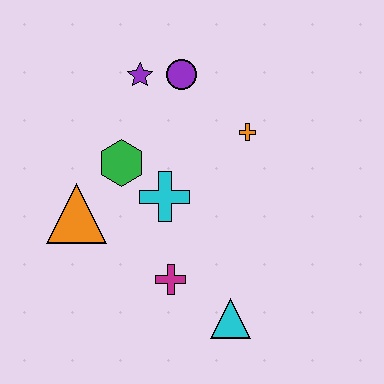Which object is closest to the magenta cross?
The cyan triangle is closest to the magenta cross.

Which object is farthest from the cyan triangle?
The purple star is farthest from the cyan triangle.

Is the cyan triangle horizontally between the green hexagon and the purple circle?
No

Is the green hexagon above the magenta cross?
Yes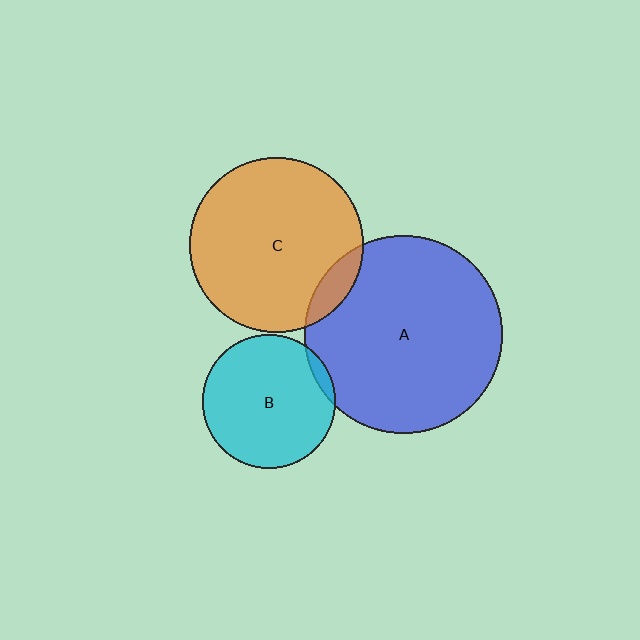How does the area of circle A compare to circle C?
Approximately 1.3 times.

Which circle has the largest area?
Circle A (blue).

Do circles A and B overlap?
Yes.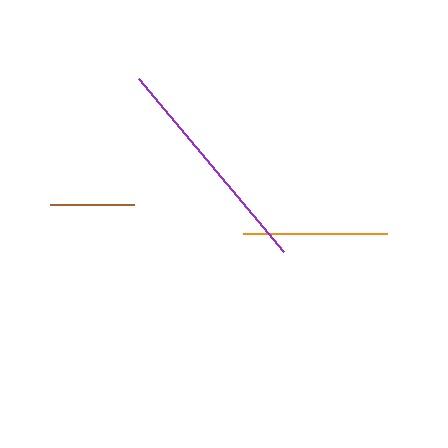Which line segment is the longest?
The purple line is the longest at approximately 225 pixels.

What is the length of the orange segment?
The orange segment is approximately 144 pixels long.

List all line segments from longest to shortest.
From longest to shortest: purple, orange, brown.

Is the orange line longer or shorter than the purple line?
The purple line is longer than the orange line.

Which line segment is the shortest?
The brown line is the shortest at approximately 84 pixels.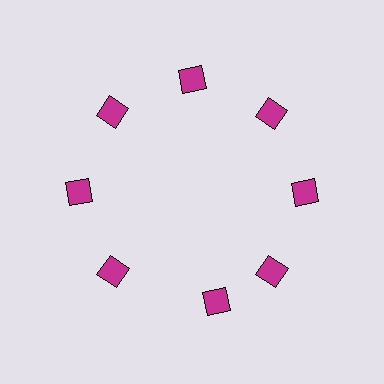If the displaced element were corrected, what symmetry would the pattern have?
It would have 8-fold rotational symmetry — the pattern would map onto itself every 45 degrees.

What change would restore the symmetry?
The symmetry would be restored by rotating it back into even spacing with its neighbors so that all 8 diamonds sit at equal angles and equal distance from the center.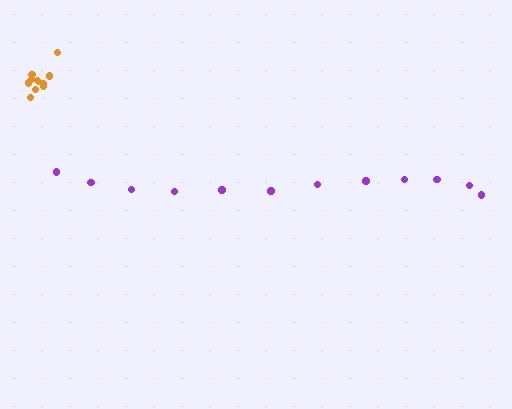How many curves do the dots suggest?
There are 2 distinct paths.